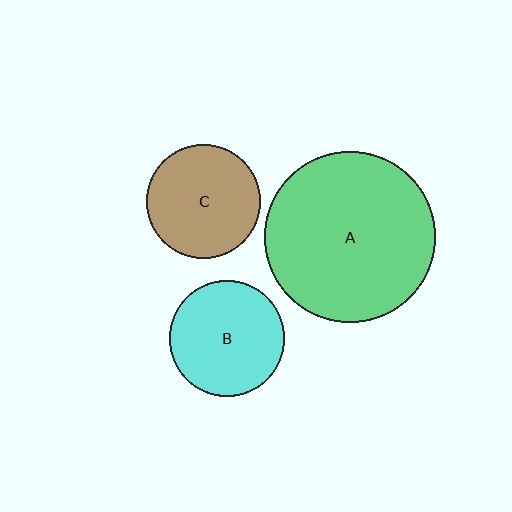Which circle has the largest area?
Circle A (green).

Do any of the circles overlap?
No, none of the circles overlap.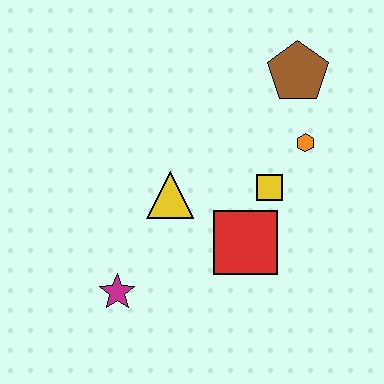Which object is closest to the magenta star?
The yellow triangle is closest to the magenta star.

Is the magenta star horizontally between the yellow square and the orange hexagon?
No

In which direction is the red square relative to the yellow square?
The red square is below the yellow square.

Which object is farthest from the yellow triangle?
The brown pentagon is farthest from the yellow triangle.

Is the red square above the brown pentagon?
No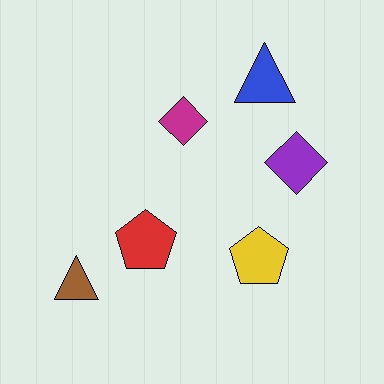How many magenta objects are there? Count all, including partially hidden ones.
There is 1 magenta object.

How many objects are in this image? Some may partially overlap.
There are 6 objects.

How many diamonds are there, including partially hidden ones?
There are 2 diamonds.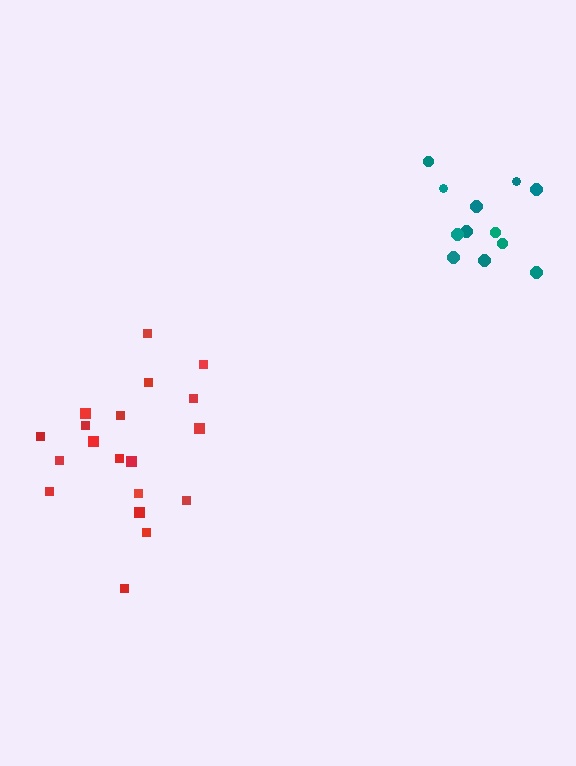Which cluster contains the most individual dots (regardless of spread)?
Red (19).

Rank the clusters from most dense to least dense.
red, teal.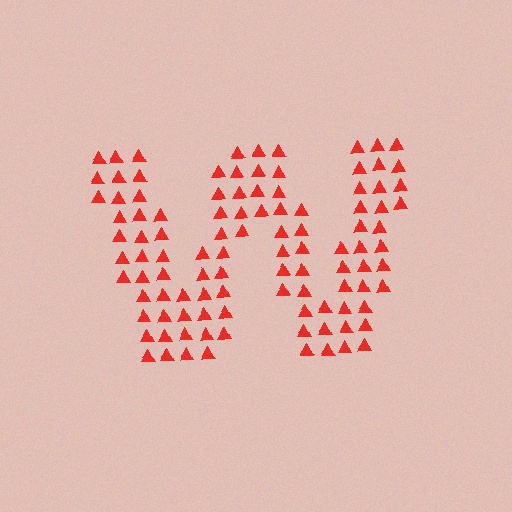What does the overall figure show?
The overall figure shows the letter W.